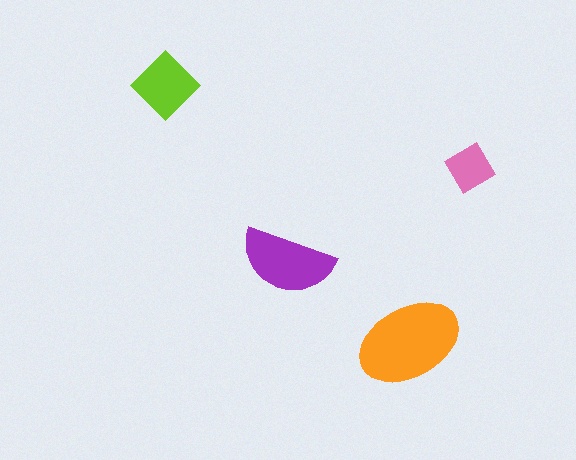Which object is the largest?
The orange ellipse.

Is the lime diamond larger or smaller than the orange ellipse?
Smaller.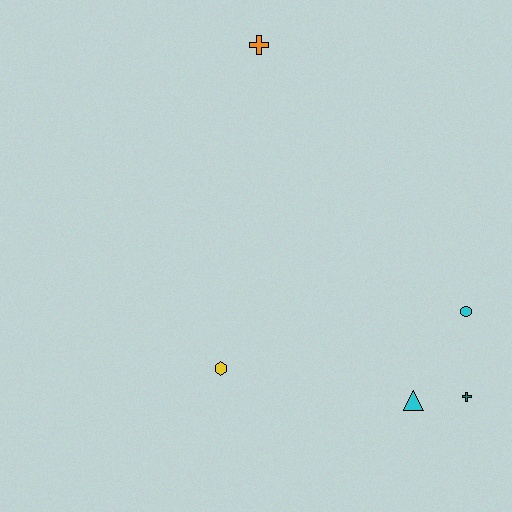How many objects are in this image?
There are 5 objects.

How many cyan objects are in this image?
There are 2 cyan objects.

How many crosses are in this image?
There are 2 crosses.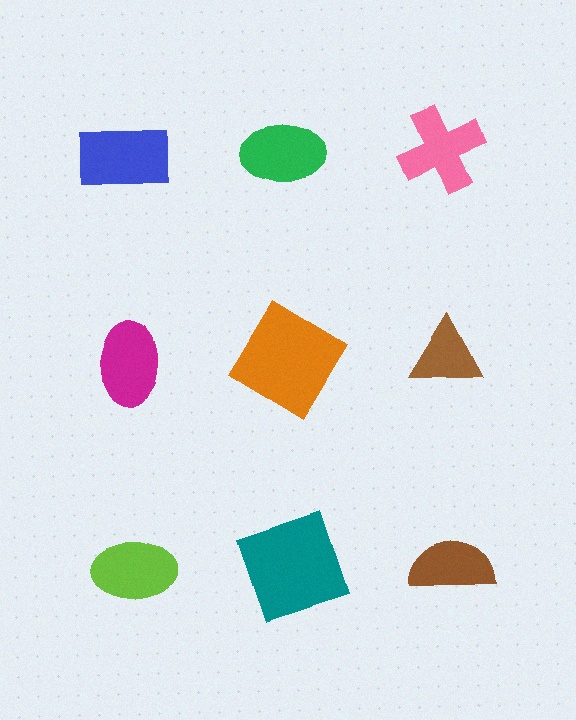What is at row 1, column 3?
A pink cross.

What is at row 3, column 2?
A teal square.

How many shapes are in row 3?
3 shapes.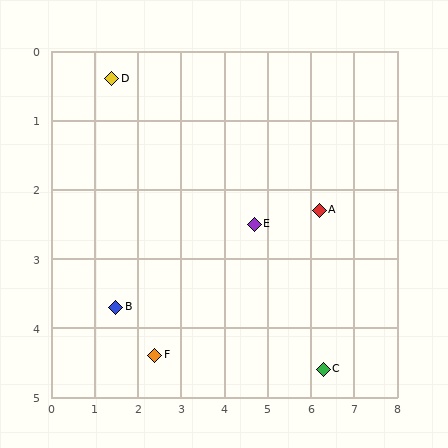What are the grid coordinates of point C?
Point C is at approximately (6.3, 4.6).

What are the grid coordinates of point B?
Point B is at approximately (1.5, 3.7).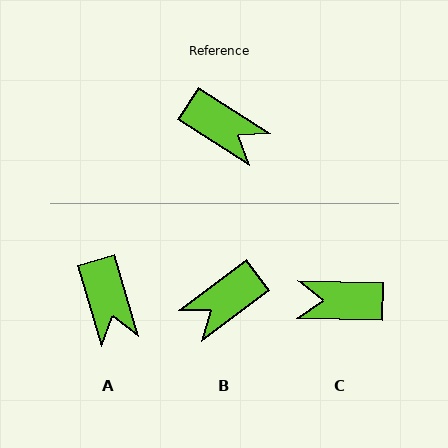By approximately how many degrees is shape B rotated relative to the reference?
Approximately 111 degrees clockwise.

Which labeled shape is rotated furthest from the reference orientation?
C, about 149 degrees away.